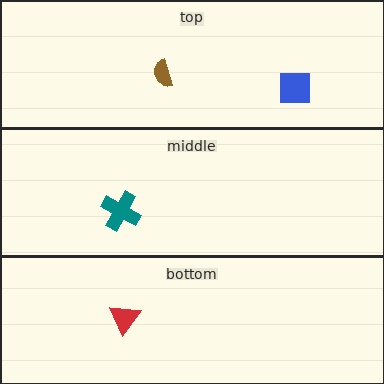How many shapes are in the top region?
2.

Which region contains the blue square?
The top region.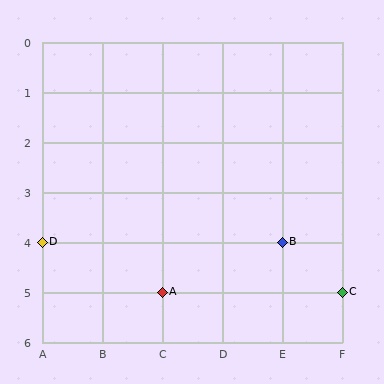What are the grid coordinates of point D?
Point D is at grid coordinates (A, 4).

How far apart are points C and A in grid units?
Points C and A are 3 columns apart.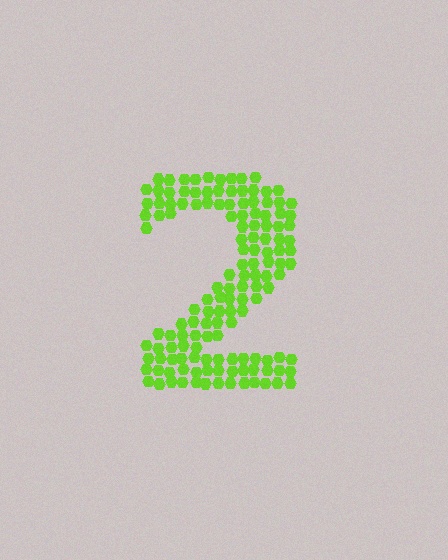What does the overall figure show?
The overall figure shows the digit 2.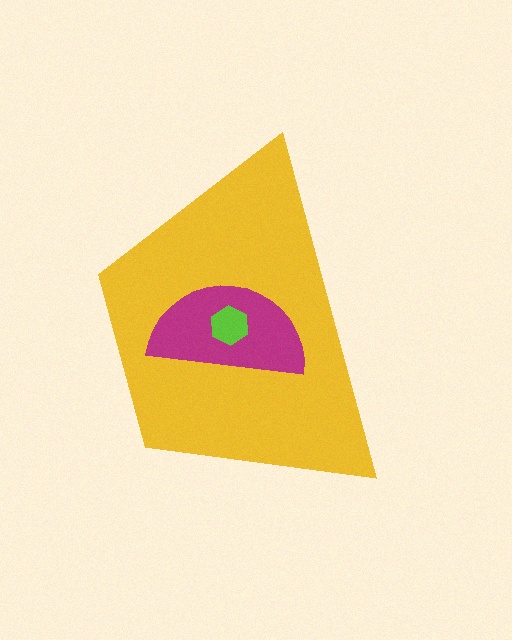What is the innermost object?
The lime hexagon.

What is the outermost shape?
The yellow trapezoid.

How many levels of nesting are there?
3.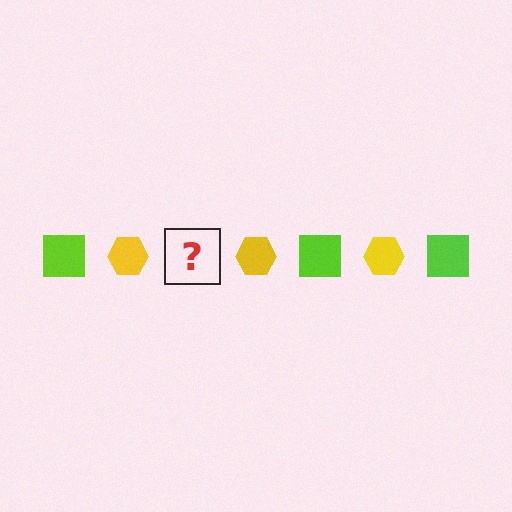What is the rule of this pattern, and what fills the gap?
The rule is that the pattern alternates between lime square and yellow hexagon. The gap should be filled with a lime square.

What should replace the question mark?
The question mark should be replaced with a lime square.